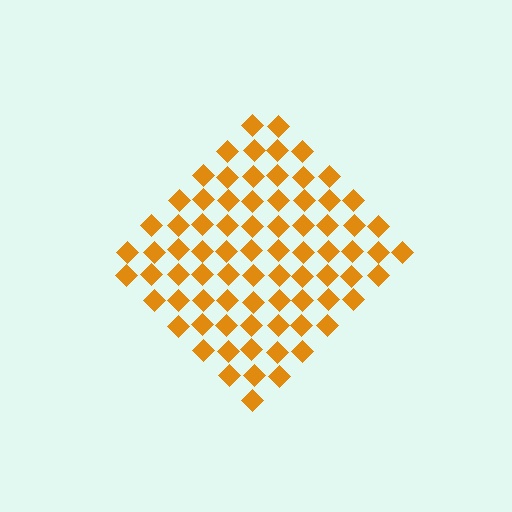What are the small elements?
The small elements are diamonds.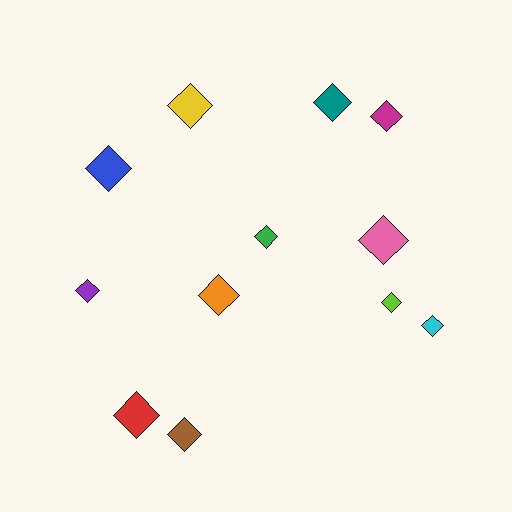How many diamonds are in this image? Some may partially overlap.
There are 12 diamonds.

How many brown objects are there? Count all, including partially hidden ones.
There is 1 brown object.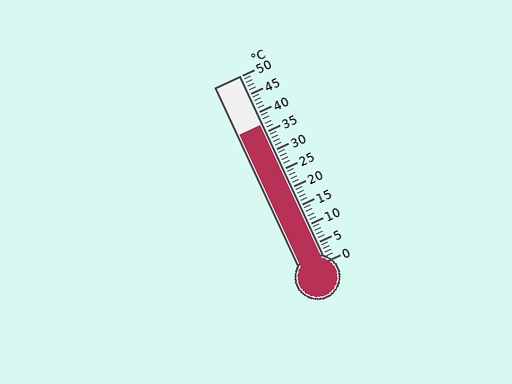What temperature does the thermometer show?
The thermometer shows approximately 37°C.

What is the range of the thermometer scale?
The thermometer scale ranges from 0°C to 50°C.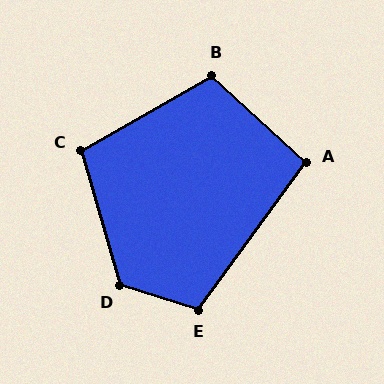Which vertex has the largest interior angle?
D, at approximately 123 degrees.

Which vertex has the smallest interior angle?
A, at approximately 96 degrees.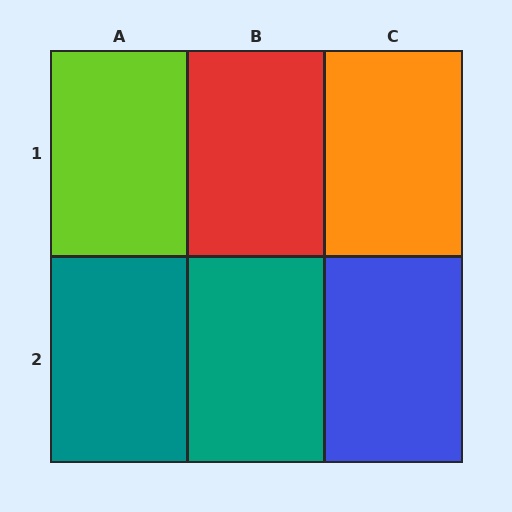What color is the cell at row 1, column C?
Orange.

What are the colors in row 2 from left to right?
Teal, teal, blue.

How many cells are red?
1 cell is red.